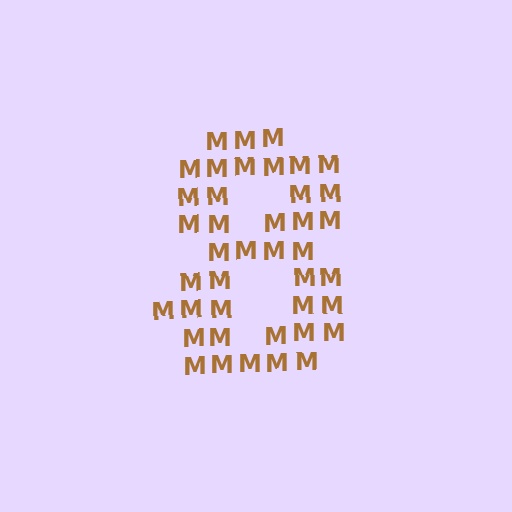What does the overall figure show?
The overall figure shows the digit 8.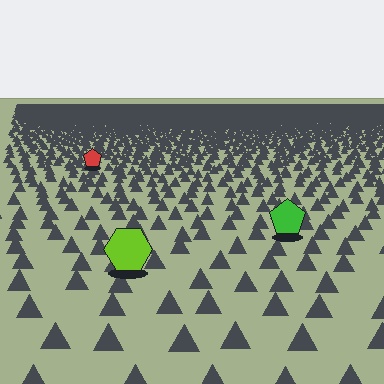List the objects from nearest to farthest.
From nearest to farthest: the lime hexagon, the green pentagon, the red pentagon.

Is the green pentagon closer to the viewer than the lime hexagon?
No. The lime hexagon is closer — you can tell from the texture gradient: the ground texture is coarser near it.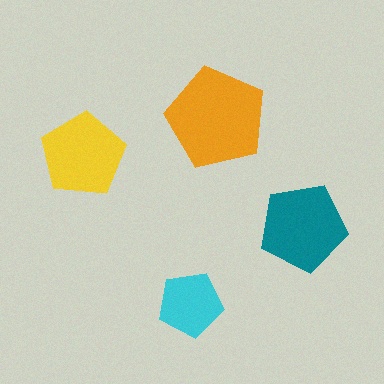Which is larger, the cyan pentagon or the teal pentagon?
The teal one.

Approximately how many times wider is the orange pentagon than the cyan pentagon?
About 1.5 times wider.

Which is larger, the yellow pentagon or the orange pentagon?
The orange one.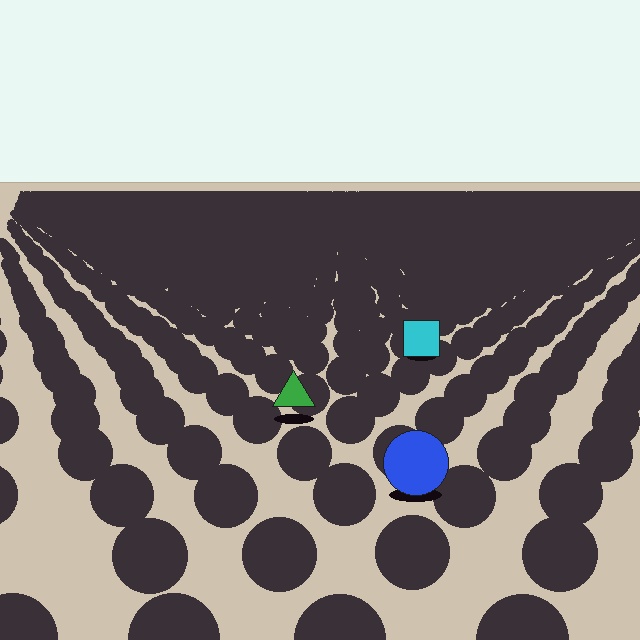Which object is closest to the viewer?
The blue circle is closest. The texture marks near it are larger and more spread out.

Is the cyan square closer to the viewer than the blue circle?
No. The blue circle is closer — you can tell from the texture gradient: the ground texture is coarser near it.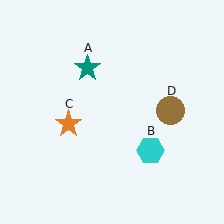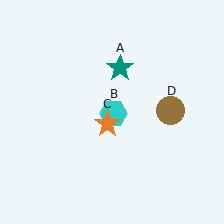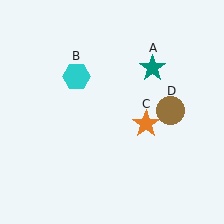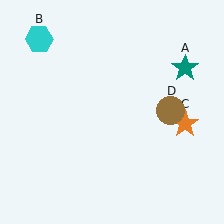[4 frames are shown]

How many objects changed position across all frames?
3 objects changed position: teal star (object A), cyan hexagon (object B), orange star (object C).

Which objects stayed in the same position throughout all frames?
Brown circle (object D) remained stationary.